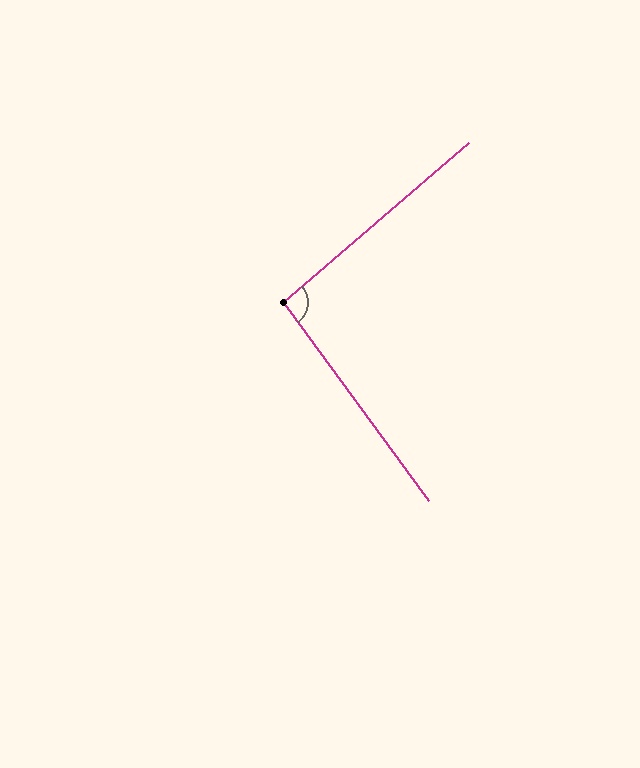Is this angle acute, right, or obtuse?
It is approximately a right angle.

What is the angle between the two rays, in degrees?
Approximately 94 degrees.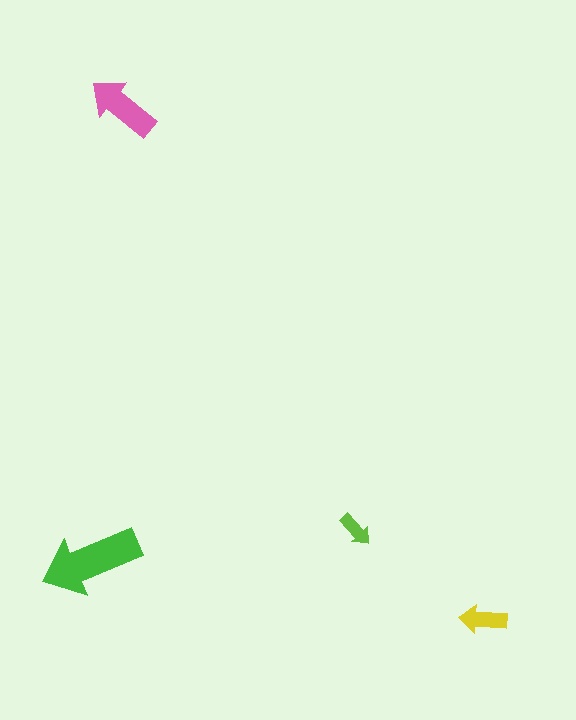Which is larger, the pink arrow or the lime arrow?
The pink one.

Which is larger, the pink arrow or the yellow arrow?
The pink one.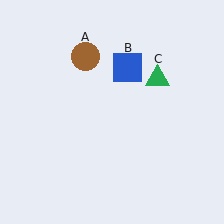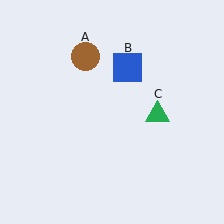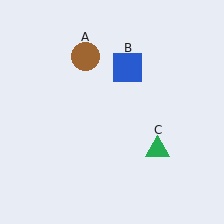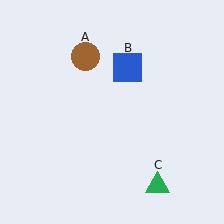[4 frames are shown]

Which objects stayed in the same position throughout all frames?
Brown circle (object A) and blue square (object B) remained stationary.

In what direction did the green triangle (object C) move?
The green triangle (object C) moved down.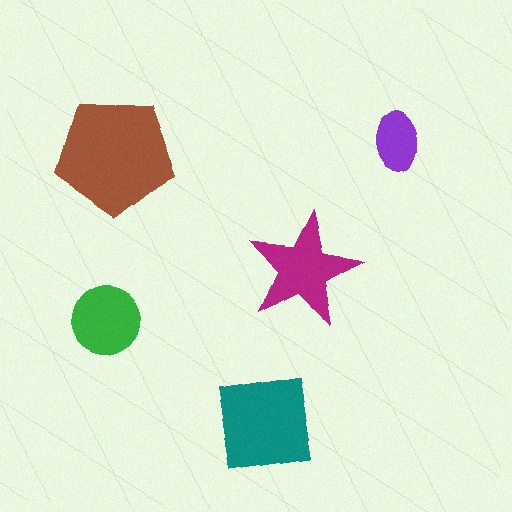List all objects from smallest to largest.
The purple ellipse, the green circle, the magenta star, the teal square, the brown pentagon.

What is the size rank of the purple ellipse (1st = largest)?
5th.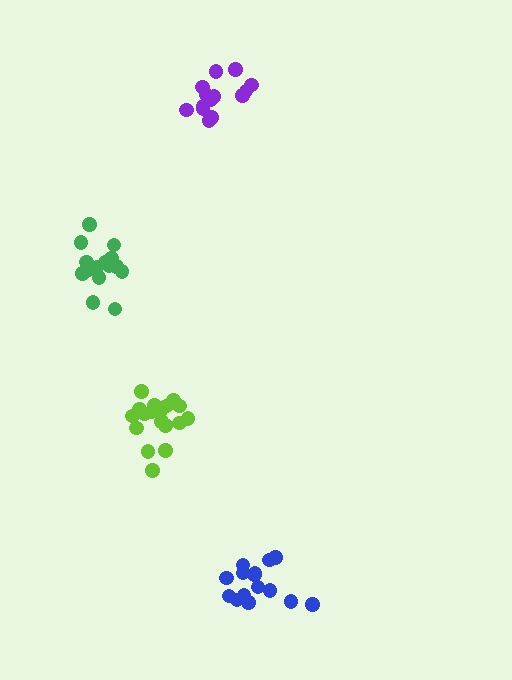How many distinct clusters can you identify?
There are 4 distinct clusters.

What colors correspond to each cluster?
The clusters are colored: lime, green, blue, purple.